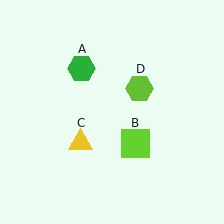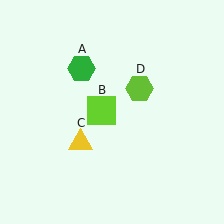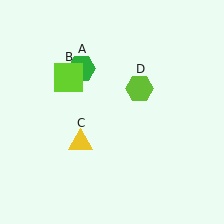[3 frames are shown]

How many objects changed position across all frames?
1 object changed position: lime square (object B).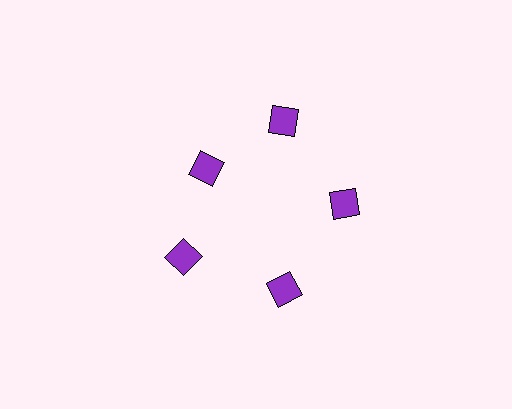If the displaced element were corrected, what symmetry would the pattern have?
It would have 5-fold rotational symmetry — the pattern would map onto itself every 72 degrees.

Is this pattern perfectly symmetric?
No. The 5 purple diamonds are arranged in a ring, but one element near the 10 o'clock position is pulled inward toward the center, breaking the 5-fold rotational symmetry.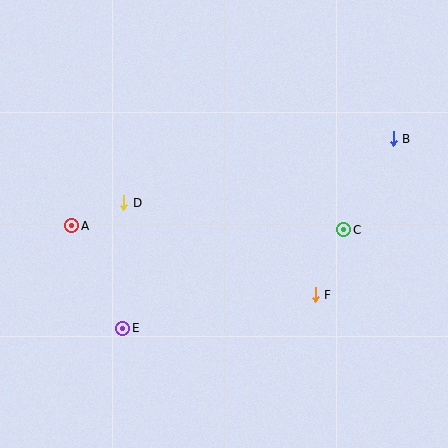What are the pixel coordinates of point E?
Point E is at (123, 328).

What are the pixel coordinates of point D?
Point D is at (124, 203).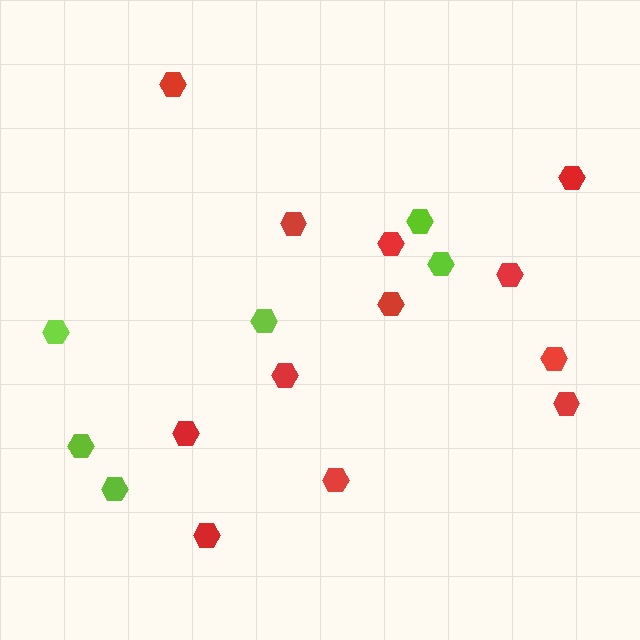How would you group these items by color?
There are 2 groups: one group of red hexagons (12) and one group of lime hexagons (6).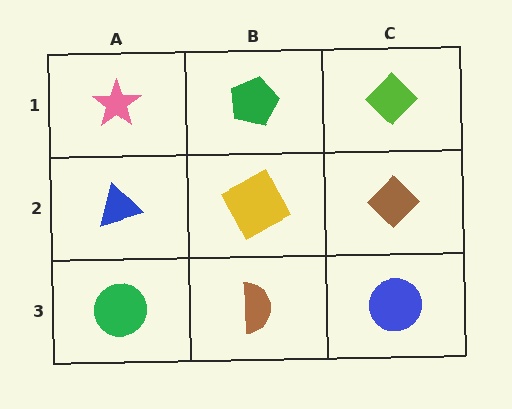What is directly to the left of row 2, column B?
A blue triangle.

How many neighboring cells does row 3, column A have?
2.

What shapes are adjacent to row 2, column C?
A lime diamond (row 1, column C), a blue circle (row 3, column C), a yellow square (row 2, column B).